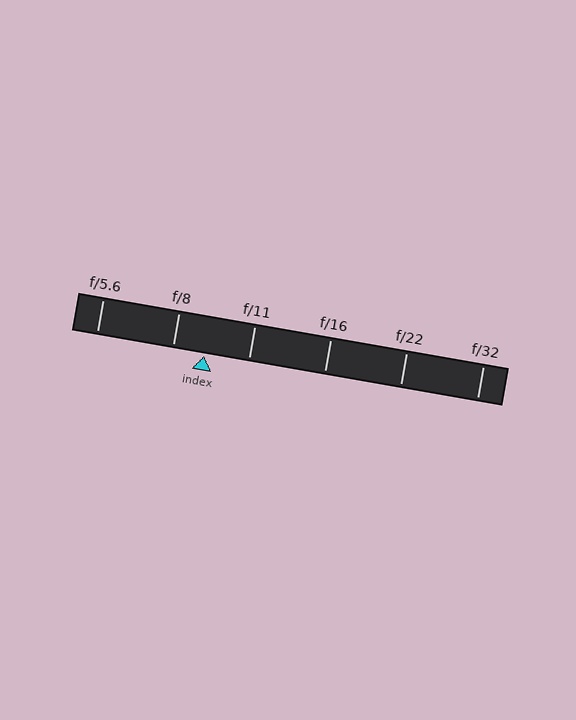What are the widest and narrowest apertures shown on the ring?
The widest aperture shown is f/5.6 and the narrowest is f/32.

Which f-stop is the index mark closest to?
The index mark is closest to f/8.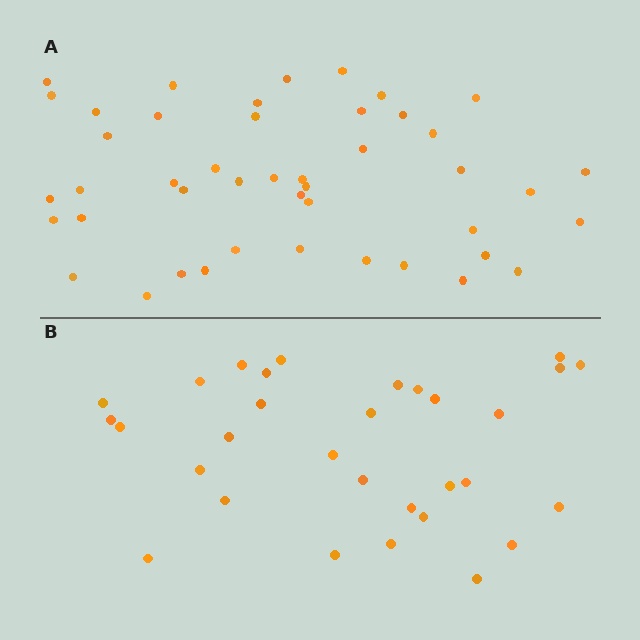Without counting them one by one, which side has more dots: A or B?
Region A (the top region) has more dots.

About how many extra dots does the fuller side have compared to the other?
Region A has approximately 15 more dots than region B.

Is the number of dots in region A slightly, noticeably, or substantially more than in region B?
Region A has substantially more. The ratio is roughly 1.5 to 1.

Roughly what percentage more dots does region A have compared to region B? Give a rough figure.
About 45% more.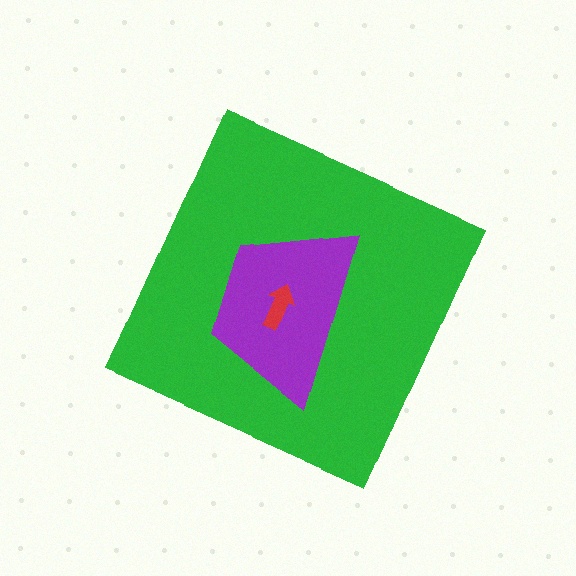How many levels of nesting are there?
3.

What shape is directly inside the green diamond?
The purple trapezoid.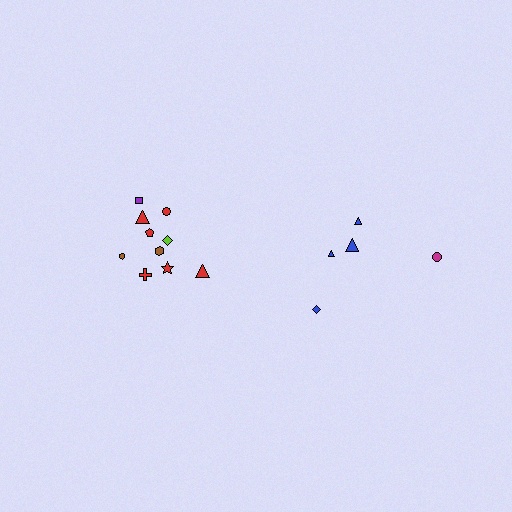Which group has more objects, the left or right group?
The left group.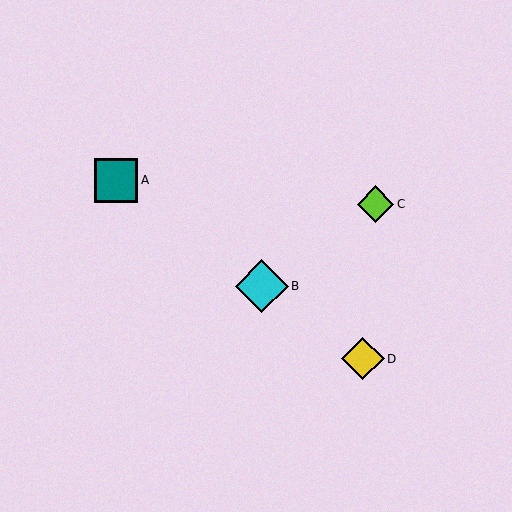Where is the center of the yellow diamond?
The center of the yellow diamond is at (363, 359).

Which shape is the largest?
The cyan diamond (labeled B) is the largest.